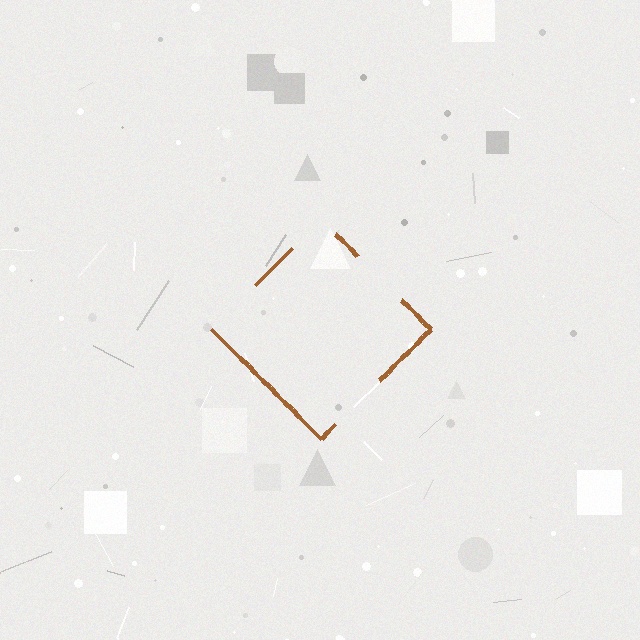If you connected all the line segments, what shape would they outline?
They would outline a diamond.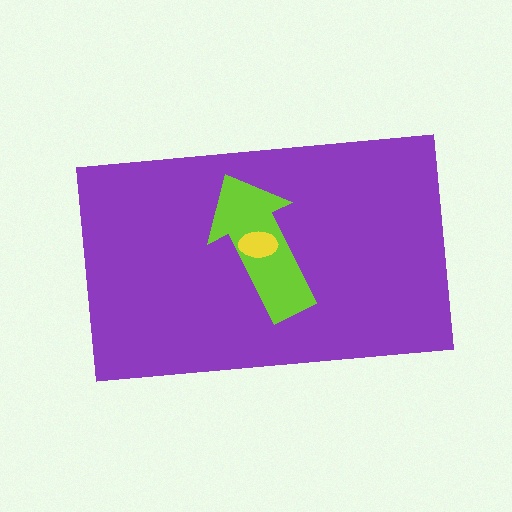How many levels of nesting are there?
3.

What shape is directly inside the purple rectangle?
The lime arrow.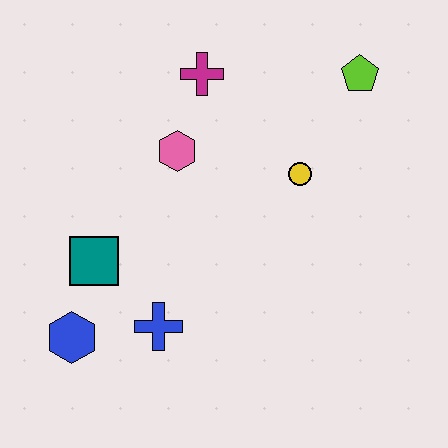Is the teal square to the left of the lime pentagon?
Yes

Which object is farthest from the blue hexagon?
The lime pentagon is farthest from the blue hexagon.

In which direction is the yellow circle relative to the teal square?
The yellow circle is to the right of the teal square.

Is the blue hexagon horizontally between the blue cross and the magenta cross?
No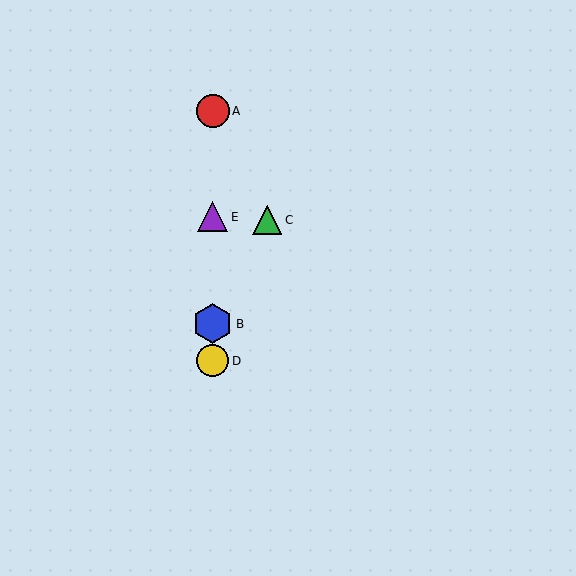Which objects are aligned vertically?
Objects A, B, D, E are aligned vertically.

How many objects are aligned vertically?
4 objects (A, B, D, E) are aligned vertically.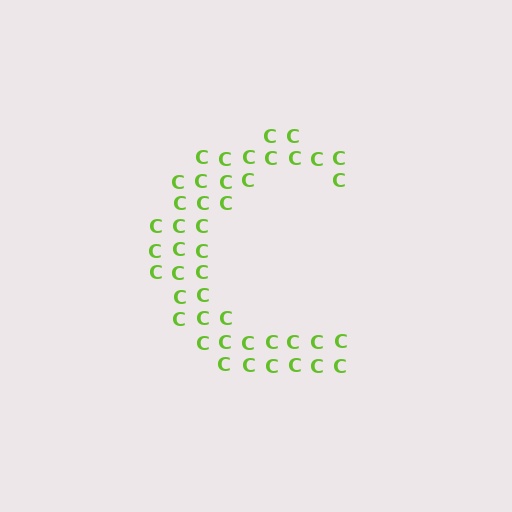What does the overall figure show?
The overall figure shows the letter C.